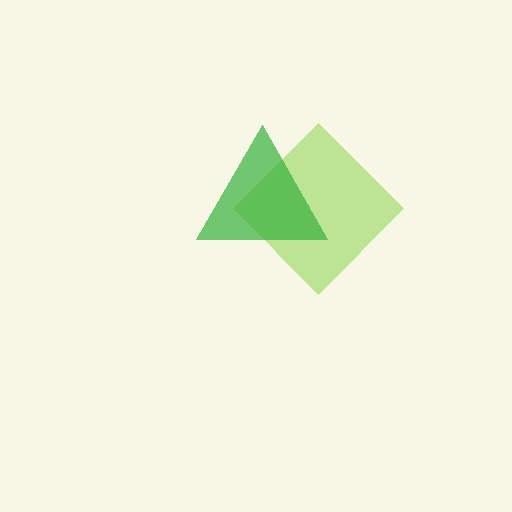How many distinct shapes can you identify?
There are 2 distinct shapes: a lime diamond, a green triangle.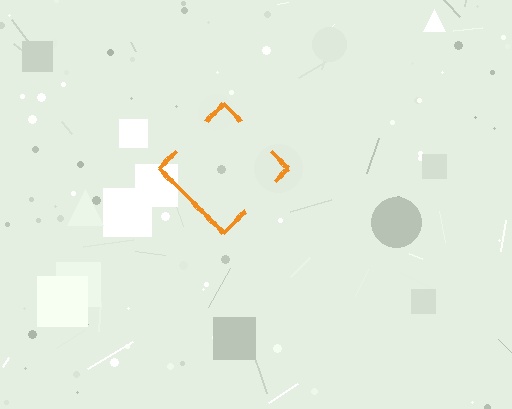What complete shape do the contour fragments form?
The contour fragments form a diamond.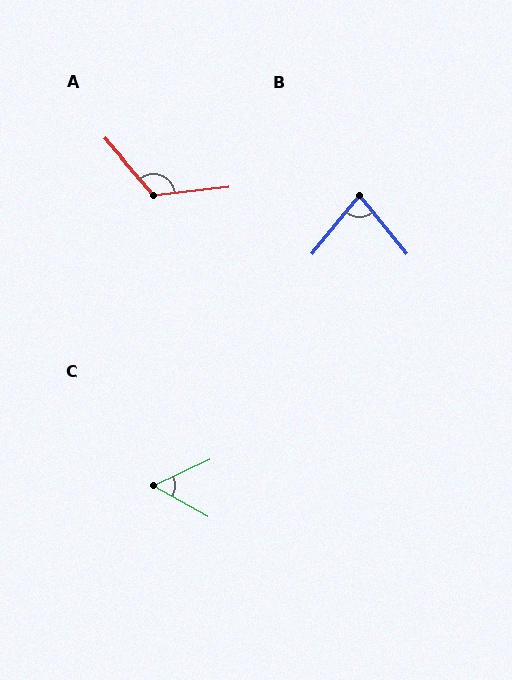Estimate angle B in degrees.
Approximately 78 degrees.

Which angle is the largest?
A, at approximately 124 degrees.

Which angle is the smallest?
C, at approximately 55 degrees.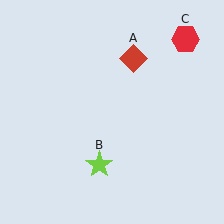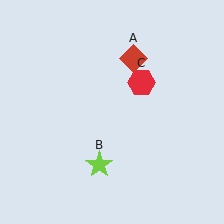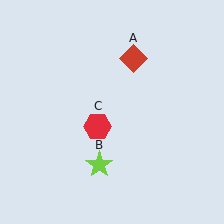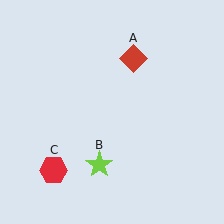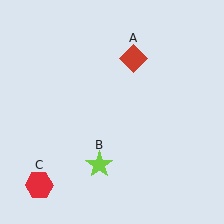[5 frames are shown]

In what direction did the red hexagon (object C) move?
The red hexagon (object C) moved down and to the left.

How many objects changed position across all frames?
1 object changed position: red hexagon (object C).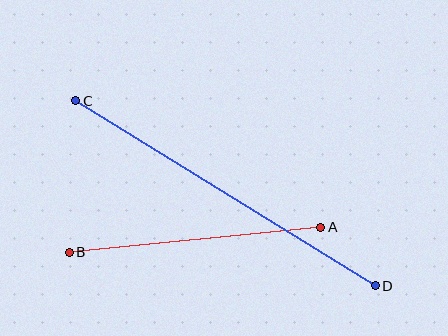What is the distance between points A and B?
The distance is approximately 253 pixels.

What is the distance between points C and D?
The distance is approximately 352 pixels.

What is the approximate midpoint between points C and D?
The midpoint is at approximately (226, 193) pixels.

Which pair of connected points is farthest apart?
Points C and D are farthest apart.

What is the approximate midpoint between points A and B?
The midpoint is at approximately (195, 240) pixels.